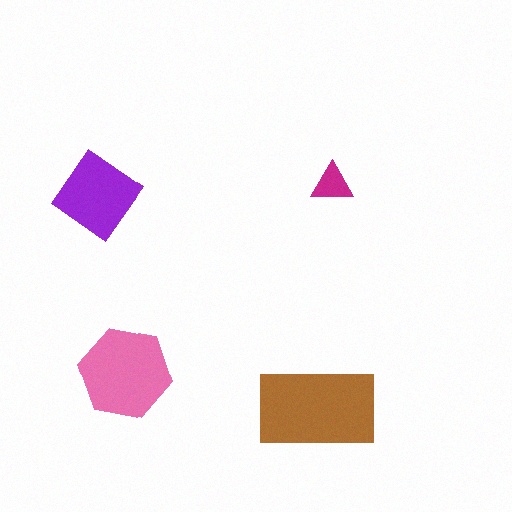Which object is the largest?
The brown rectangle.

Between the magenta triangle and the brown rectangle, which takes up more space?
The brown rectangle.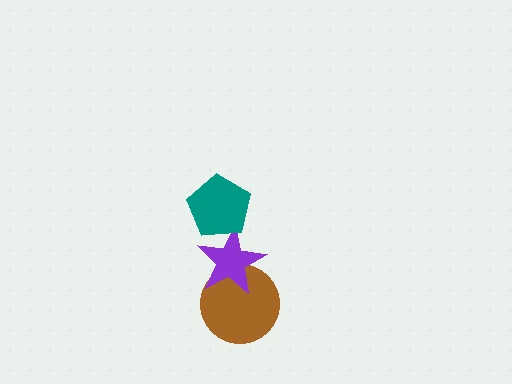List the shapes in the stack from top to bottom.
From top to bottom: the teal pentagon, the purple star, the brown circle.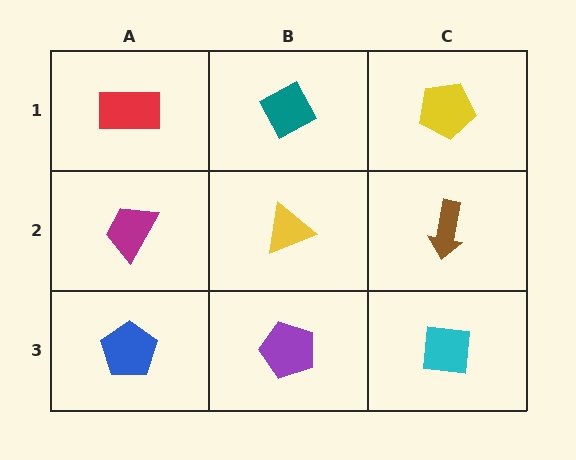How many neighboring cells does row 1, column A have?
2.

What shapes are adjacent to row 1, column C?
A brown arrow (row 2, column C), a teal diamond (row 1, column B).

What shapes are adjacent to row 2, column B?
A teal diamond (row 1, column B), a purple pentagon (row 3, column B), a magenta trapezoid (row 2, column A), a brown arrow (row 2, column C).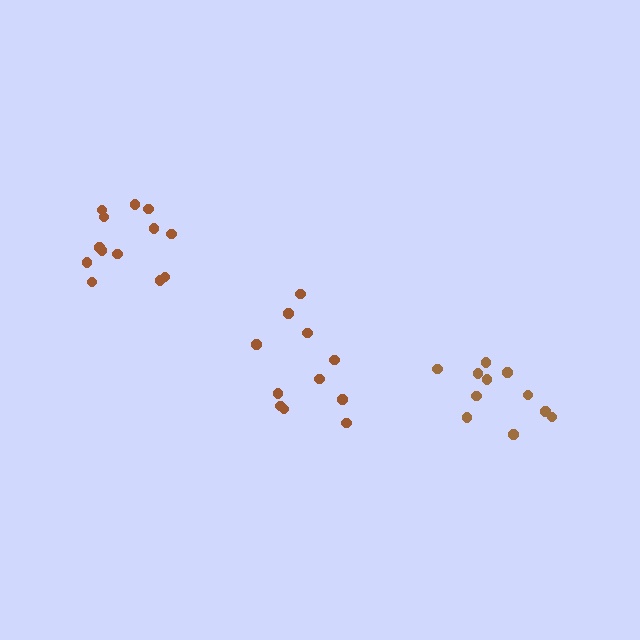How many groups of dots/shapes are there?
There are 3 groups.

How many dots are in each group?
Group 1: 11 dots, Group 2: 13 dots, Group 3: 11 dots (35 total).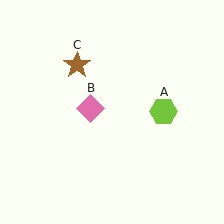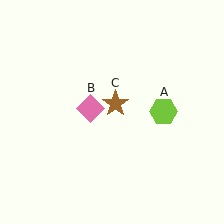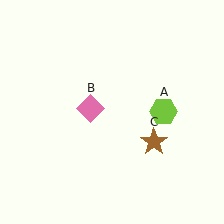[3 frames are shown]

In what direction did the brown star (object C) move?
The brown star (object C) moved down and to the right.